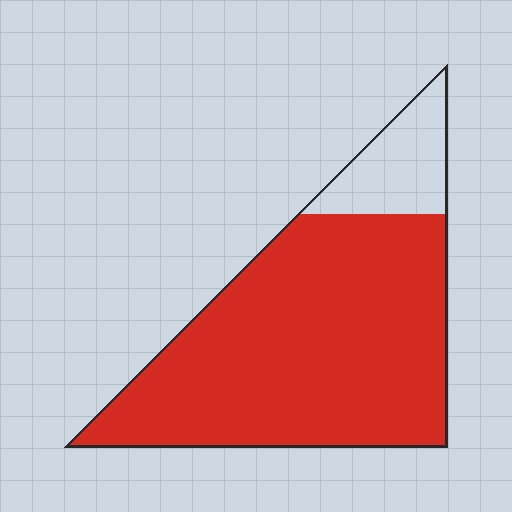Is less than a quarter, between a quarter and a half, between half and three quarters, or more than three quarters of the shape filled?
More than three quarters.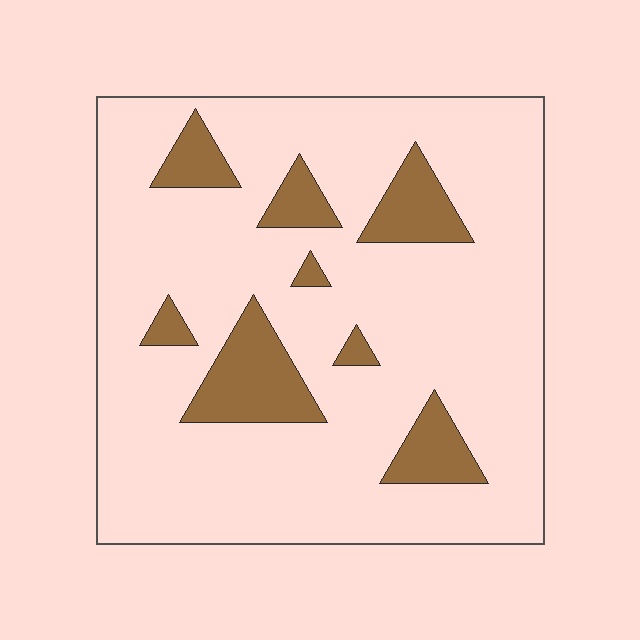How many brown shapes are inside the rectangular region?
8.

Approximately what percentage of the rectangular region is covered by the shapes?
Approximately 15%.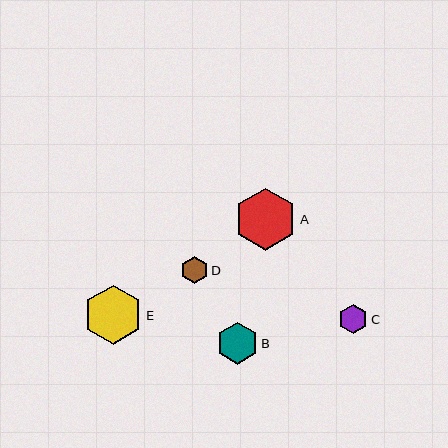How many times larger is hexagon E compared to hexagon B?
Hexagon E is approximately 1.4 times the size of hexagon B.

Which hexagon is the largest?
Hexagon A is the largest with a size of approximately 62 pixels.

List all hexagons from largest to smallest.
From largest to smallest: A, E, B, C, D.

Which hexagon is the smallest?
Hexagon D is the smallest with a size of approximately 27 pixels.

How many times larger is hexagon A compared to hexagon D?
Hexagon A is approximately 2.3 times the size of hexagon D.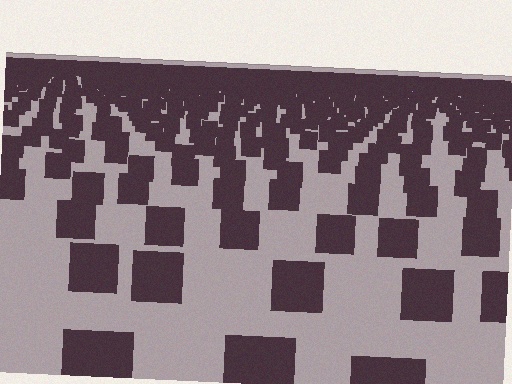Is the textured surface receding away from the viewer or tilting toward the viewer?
The surface is receding away from the viewer. Texture elements get smaller and denser toward the top.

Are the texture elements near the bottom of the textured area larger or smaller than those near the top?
Larger. Near the bottom, elements are closer to the viewer and appear at a bigger on-screen size.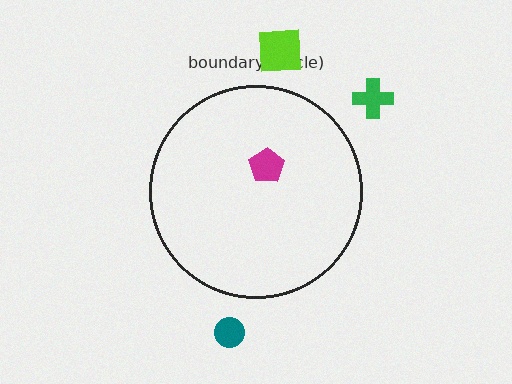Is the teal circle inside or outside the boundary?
Outside.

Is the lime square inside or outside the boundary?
Outside.